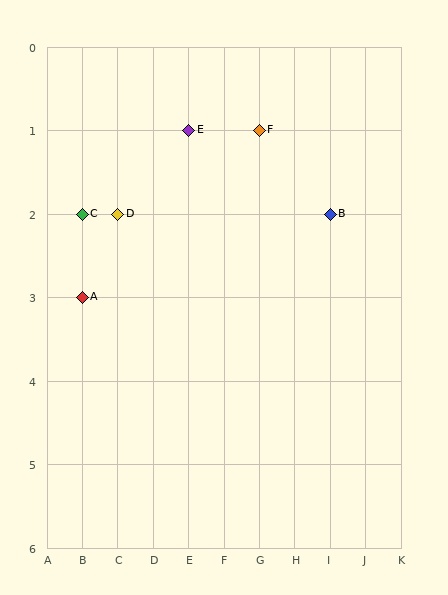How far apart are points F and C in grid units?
Points F and C are 5 columns and 1 row apart (about 5.1 grid units diagonally).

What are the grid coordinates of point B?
Point B is at grid coordinates (I, 2).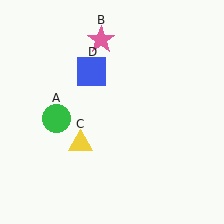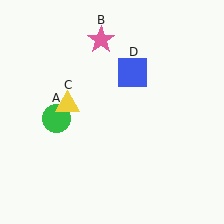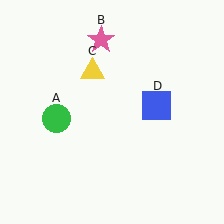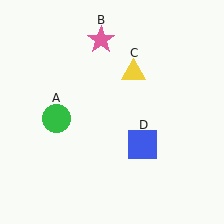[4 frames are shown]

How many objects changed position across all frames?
2 objects changed position: yellow triangle (object C), blue square (object D).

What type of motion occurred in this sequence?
The yellow triangle (object C), blue square (object D) rotated clockwise around the center of the scene.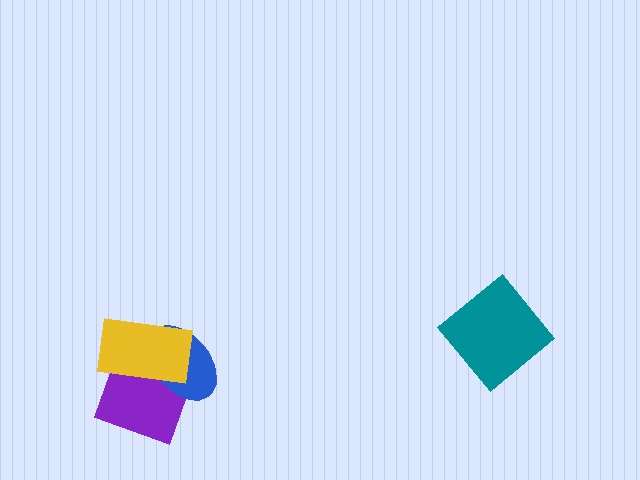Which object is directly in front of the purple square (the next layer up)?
The blue ellipse is directly in front of the purple square.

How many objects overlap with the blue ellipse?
2 objects overlap with the blue ellipse.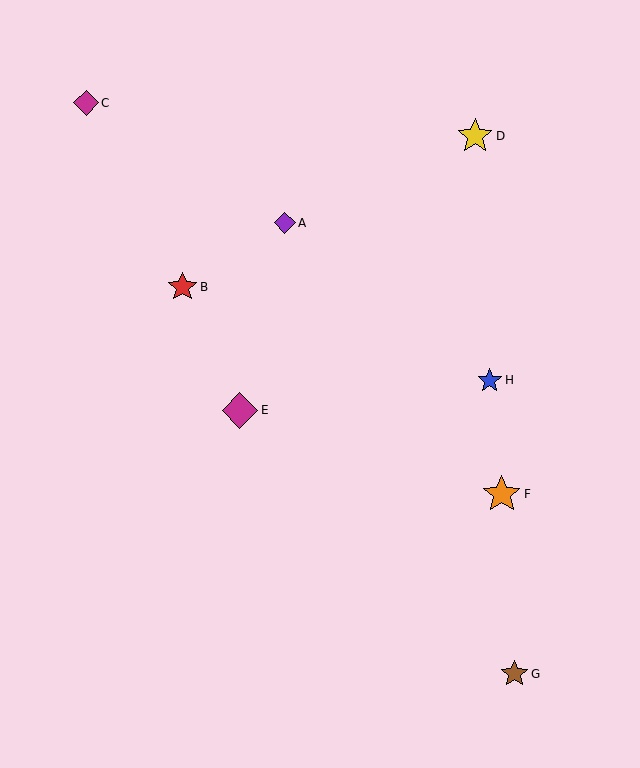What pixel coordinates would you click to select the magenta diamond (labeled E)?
Click at (240, 410) to select the magenta diamond E.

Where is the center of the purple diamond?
The center of the purple diamond is at (285, 223).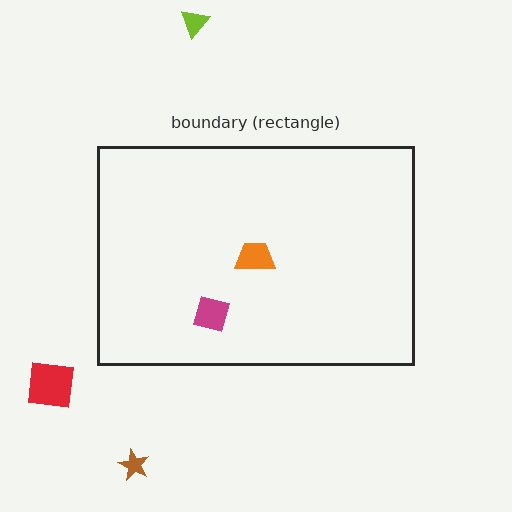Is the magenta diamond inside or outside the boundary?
Inside.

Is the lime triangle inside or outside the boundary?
Outside.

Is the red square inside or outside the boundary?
Outside.